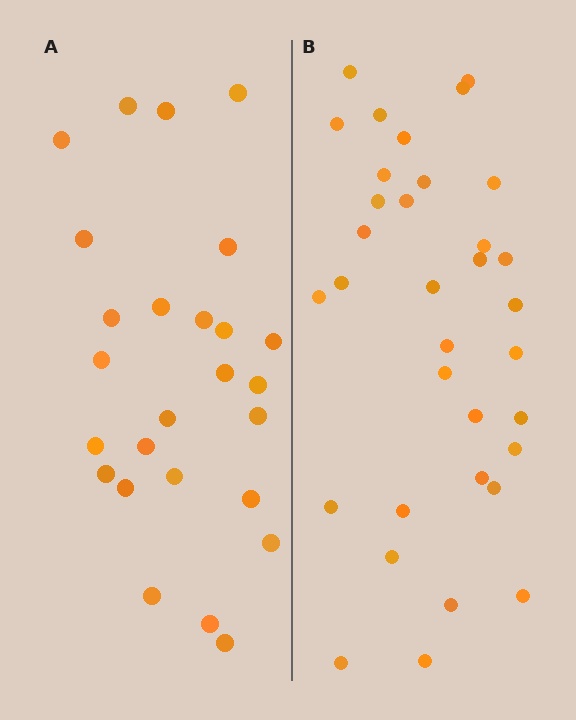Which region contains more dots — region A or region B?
Region B (the right region) has more dots.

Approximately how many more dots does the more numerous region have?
Region B has roughly 8 or so more dots than region A.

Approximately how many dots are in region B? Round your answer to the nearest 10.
About 30 dots. (The exact count is 34, which rounds to 30.)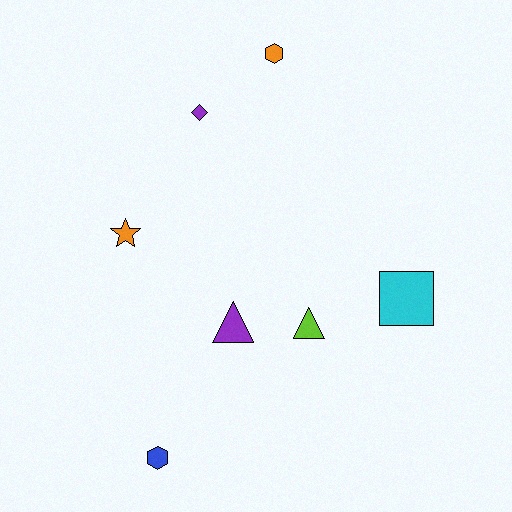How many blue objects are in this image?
There is 1 blue object.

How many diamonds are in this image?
There is 1 diamond.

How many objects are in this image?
There are 7 objects.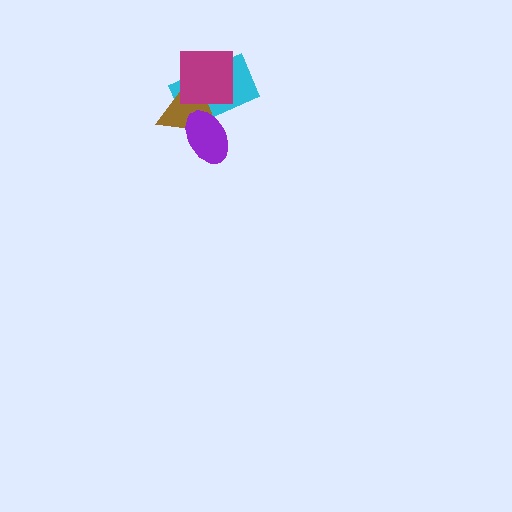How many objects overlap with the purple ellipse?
2 objects overlap with the purple ellipse.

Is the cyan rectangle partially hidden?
Yes, it is partially covered by another shape.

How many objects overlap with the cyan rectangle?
3 objects overlap with the cyan rectangle.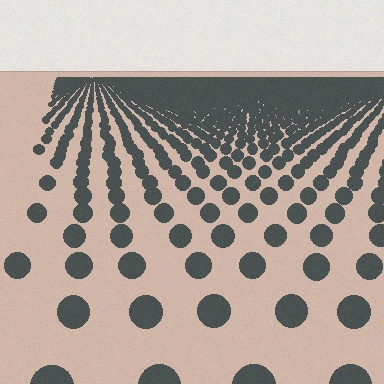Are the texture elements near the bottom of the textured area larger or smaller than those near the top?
Larger. Near the bottom, elements are closer to the viewer and appear at a bigger on-screen size.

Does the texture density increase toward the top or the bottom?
Density increases toward the top.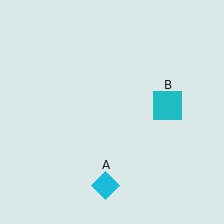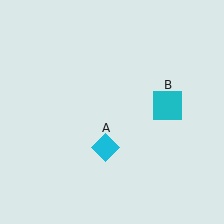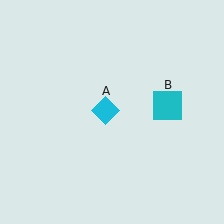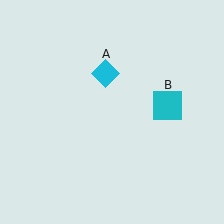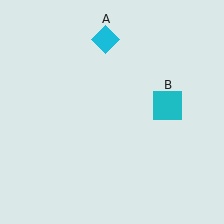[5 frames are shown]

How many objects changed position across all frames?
1 object changed position: cyan diamond (object A).